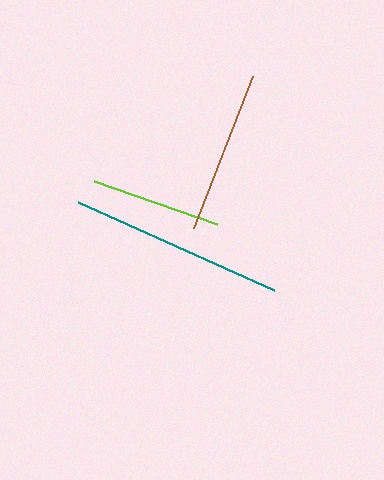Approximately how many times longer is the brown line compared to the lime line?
The brown line is approximately 1.2 times the length of the lime line.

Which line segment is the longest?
The teal line is the longest at approximately 215 pixels.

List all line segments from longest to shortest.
From longest to shortest: teal, brown, lime.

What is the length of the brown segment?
The brown segment is approximately 163 pixels long.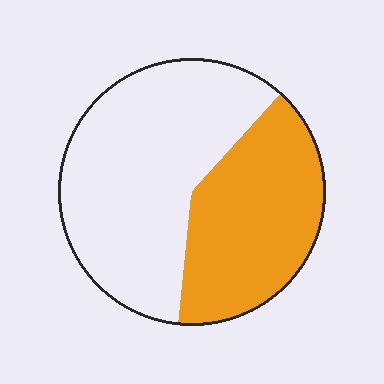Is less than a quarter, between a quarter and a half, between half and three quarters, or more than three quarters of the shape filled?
Between a quarter and a half.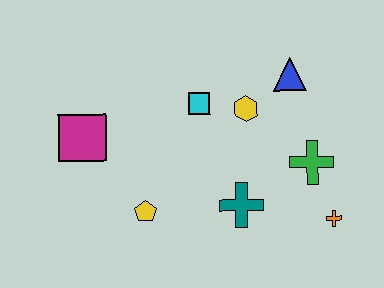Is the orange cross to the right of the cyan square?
Yes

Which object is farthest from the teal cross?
The magenta square is farthest from the teal cross.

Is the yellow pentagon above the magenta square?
No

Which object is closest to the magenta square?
The yellow pentagon is closest to the magenta square.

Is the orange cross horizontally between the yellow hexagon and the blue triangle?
No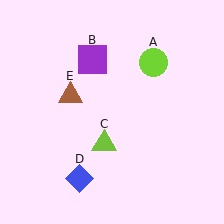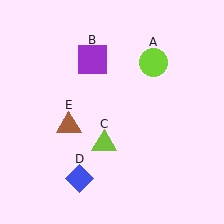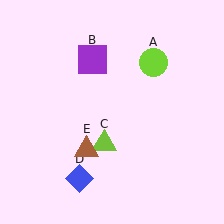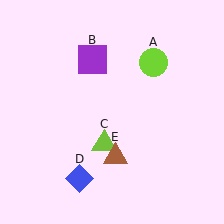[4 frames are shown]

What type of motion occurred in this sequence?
The brown triangle (object E) rotated counterclockwise around the center of the scene.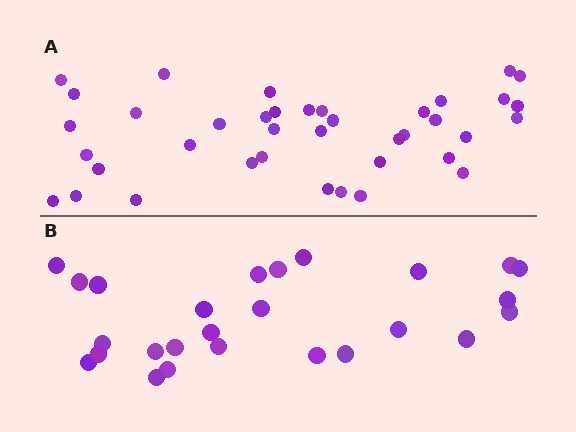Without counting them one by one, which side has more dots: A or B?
Region A (the top region) has more dots.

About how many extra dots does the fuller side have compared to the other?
Region A has approximately 15 more dots than region B.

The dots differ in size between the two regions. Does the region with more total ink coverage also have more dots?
No. Region B has more total ink coverage because its dots are larger, but region A actually contains more individual dots. Total area can be misleading — the number of items is what matters here.